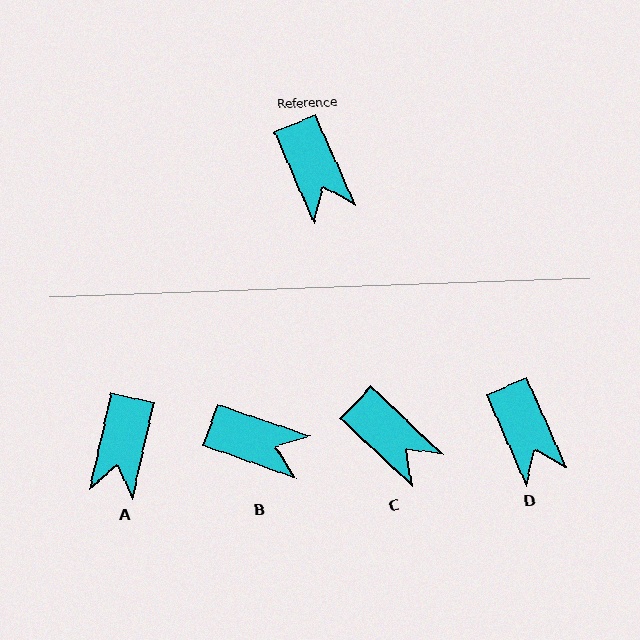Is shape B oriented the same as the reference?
No, it is off by about 47 degrees.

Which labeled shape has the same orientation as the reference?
D.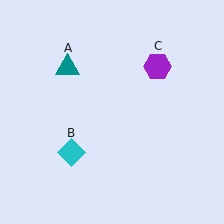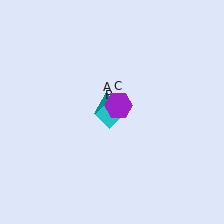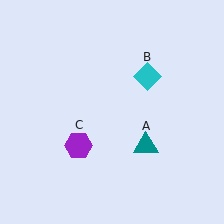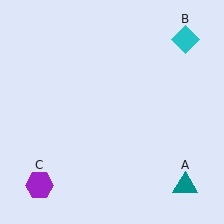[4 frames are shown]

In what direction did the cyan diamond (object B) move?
The cyan diamond (object B) moved up and to the right.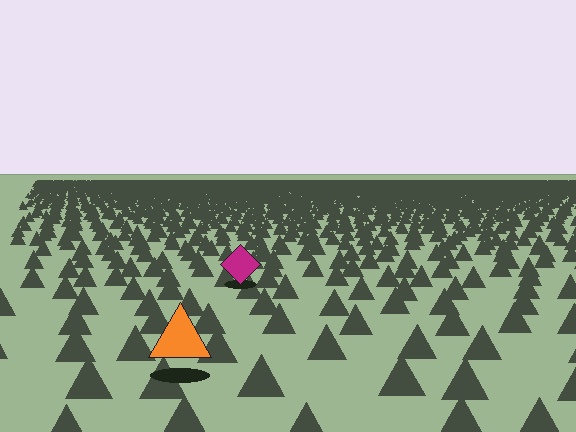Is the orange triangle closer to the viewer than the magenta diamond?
Yes. The orange triangle is closer — you can tell from the texture gradient: the ground texture is coarser near it.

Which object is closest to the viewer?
The orange triangle is closest. The texture marks near it are larger and more spread out.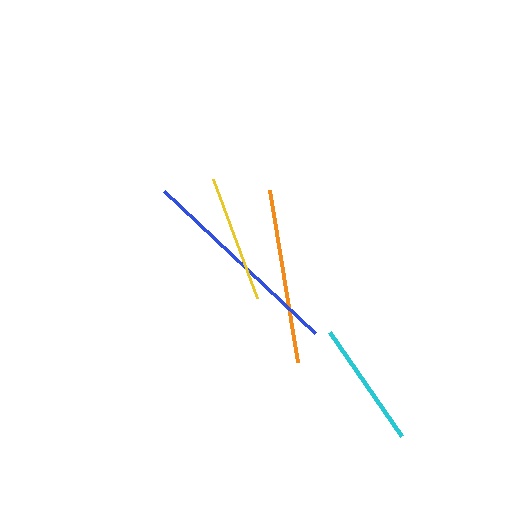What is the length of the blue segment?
The blue segment is approximately 208 pixels long.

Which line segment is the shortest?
The cyan line is the shortest at approximately 127 pixels.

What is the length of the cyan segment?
The cyan segment is approximately 127 pixels long.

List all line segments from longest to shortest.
From longest to shortest: blue, orange, yellow, cyan.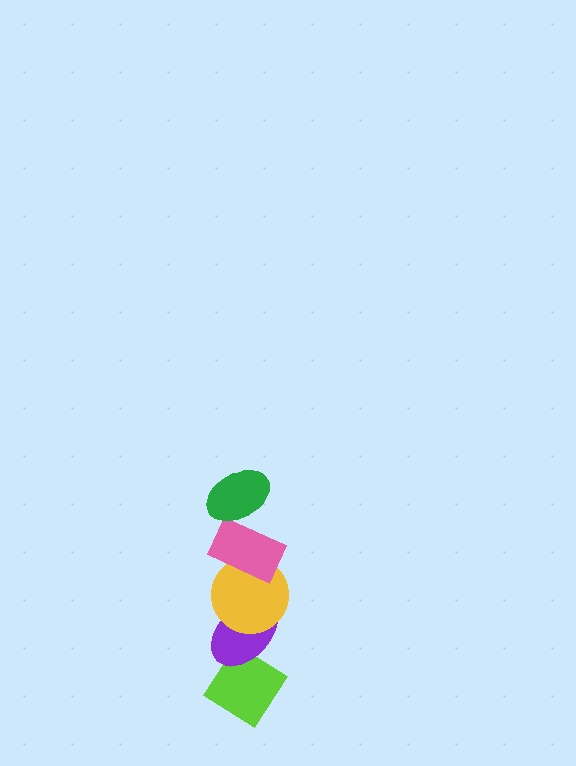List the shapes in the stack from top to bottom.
From top to bottom: the green ellipse, the pink rectangle, the yellow circle, the purple ellipse, the lime diamond.